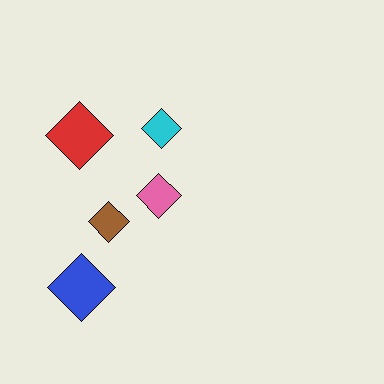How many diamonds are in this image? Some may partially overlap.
There are 5 diamonds.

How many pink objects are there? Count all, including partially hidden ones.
There is 1 pink object.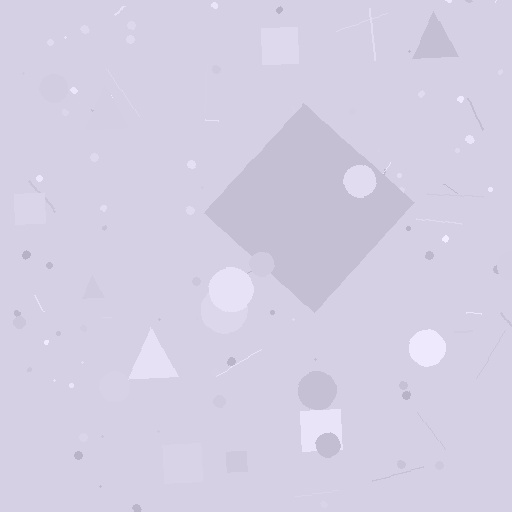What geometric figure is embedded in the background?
A diamond is embedded in the background.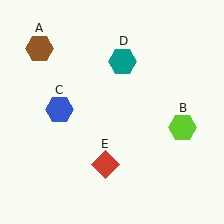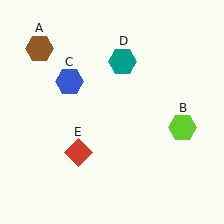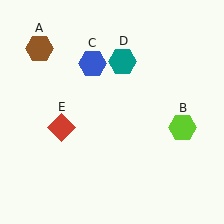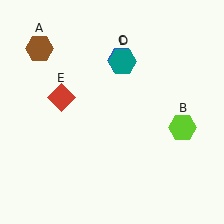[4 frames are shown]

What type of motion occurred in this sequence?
The blue hexagon (object C), red diamond (object E) rotated clockwise around the center of the scene.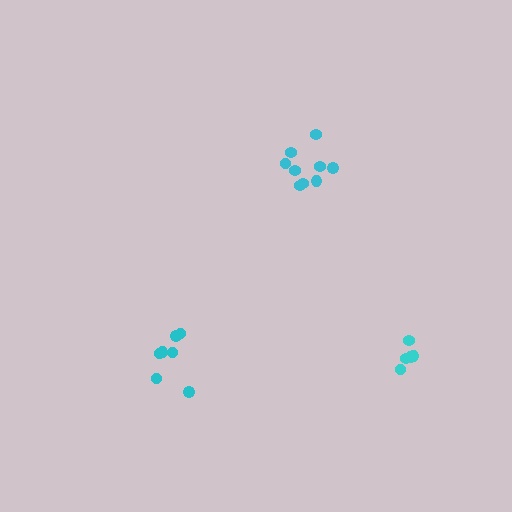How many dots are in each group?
Group 1: 7 dots, Group 2: 9 dots, Group 3: 5 dots (21 total).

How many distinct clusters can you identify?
There are 3 distinct clusters.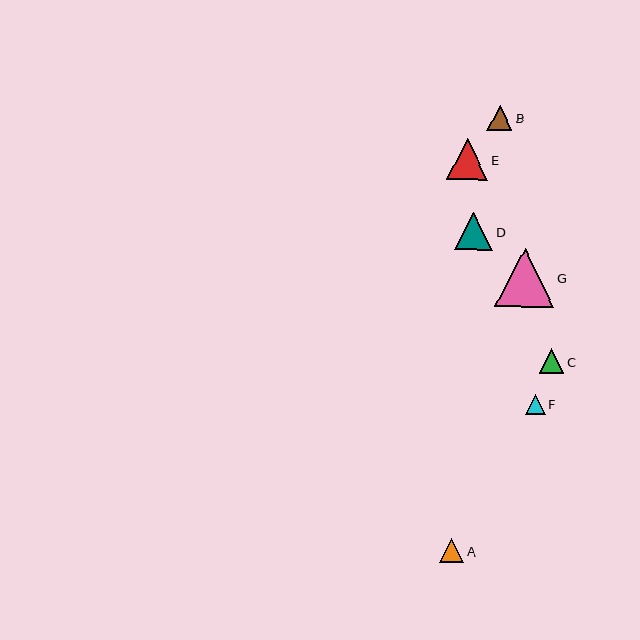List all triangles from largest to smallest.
From largest to smallest: G, E, D, B, C, A, F.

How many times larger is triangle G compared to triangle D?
Triangle G is approximately 1.5 times the size of triangle D.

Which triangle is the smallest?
Triangle F is the smallest with a size of approximately 20 pixels.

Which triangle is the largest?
Triangle G is the largest with a size of approximately 59 pixels.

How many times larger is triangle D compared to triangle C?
Triangle D is approximately 1.5 times the size of triangle C.